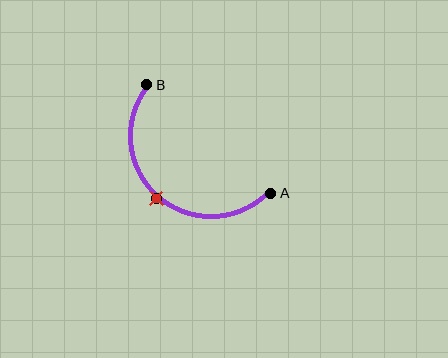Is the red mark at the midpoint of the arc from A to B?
Yes. The red mark lies on the arc at equal arc-length from both A and B — it is the arc midpoint.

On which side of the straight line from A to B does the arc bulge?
The arc bulges below and to the left of the straight line connecting A and B.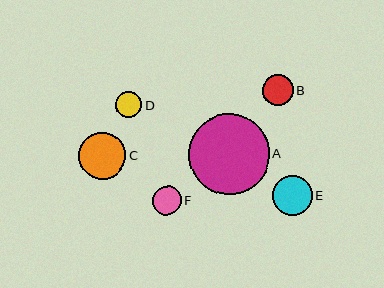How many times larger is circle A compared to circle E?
Circle A is approximately 2.0 times the size of circle E.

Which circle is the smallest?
Circle D is the smallest with a size of approximately 26 pixels.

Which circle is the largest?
Circle A is the largest with a size of approximately 81 pixels.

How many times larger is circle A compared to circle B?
Circle A is approximately 2.6 times the size of circle B.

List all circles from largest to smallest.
From largest to smallest: A, C, E, B, F, D.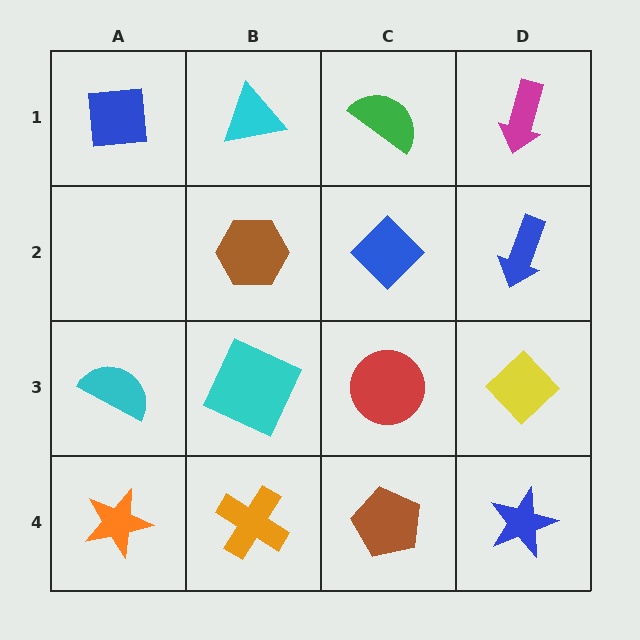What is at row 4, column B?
An orange cross.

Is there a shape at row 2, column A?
No, that cell is empty.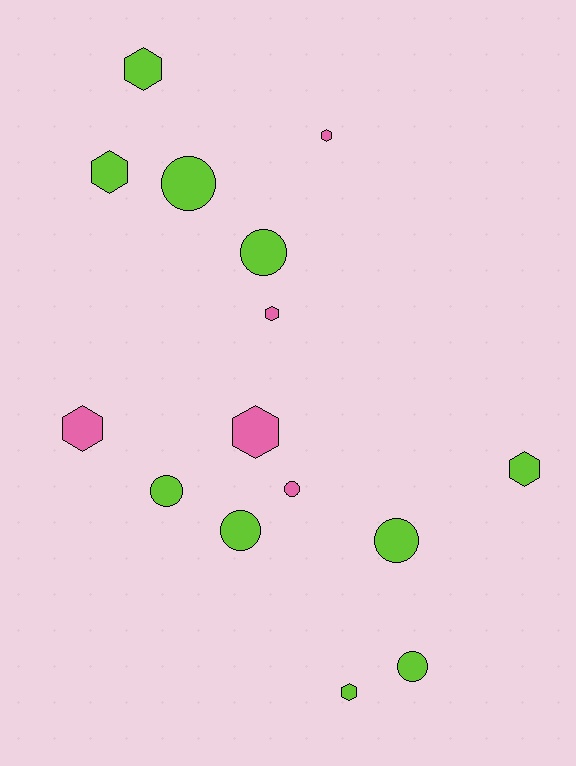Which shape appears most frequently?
Hexagon, with 8 objects.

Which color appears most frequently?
Lime, with 10 objects.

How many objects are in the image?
There are 15 objects.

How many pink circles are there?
There is 1 pink circle.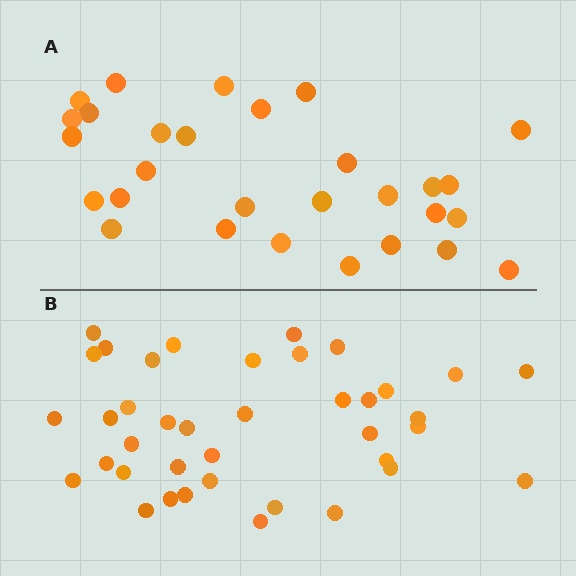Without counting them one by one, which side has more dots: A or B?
Region B (the bottom region) has more dots.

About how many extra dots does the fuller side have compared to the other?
Region B has roughly 10 or so more dots than region A.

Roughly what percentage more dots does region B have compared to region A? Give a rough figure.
About 35% more.